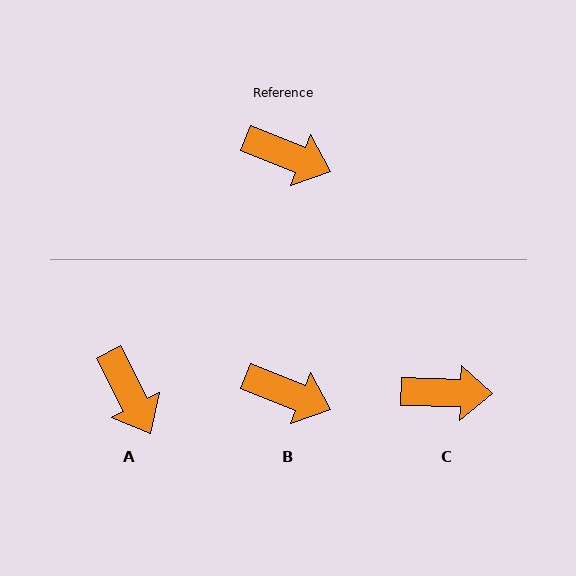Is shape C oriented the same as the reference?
No, it is off by about 20 degrees.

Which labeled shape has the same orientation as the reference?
B.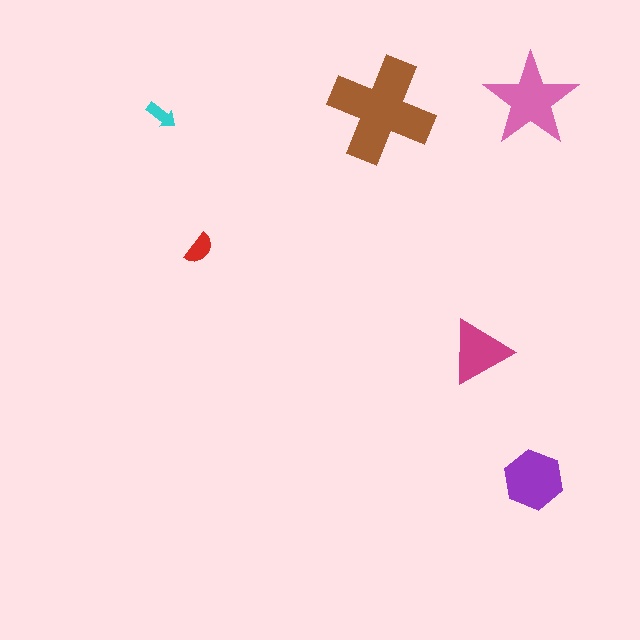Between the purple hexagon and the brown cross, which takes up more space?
The brown cross.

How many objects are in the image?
There are 6 objects in the image.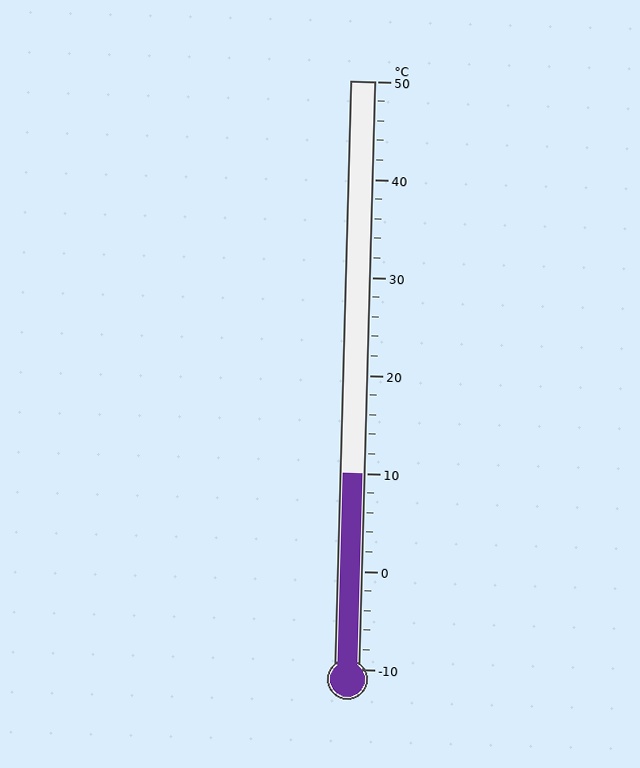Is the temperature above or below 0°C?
The temperature is above 0°C.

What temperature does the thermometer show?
The thermometer shows approximately 10°C.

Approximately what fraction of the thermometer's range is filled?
The thermometer is filled to approximately 35% of its range.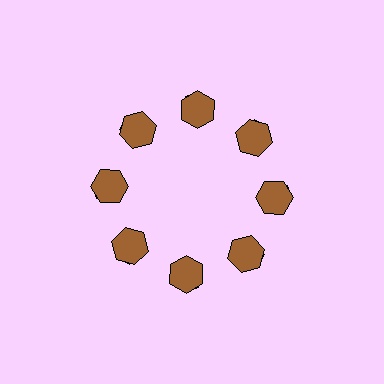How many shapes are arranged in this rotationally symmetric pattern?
There are 16 shapes, arranged in 8 groups of 2.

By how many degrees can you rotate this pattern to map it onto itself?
The pattern maps onto itself every 45 degrees of rotation.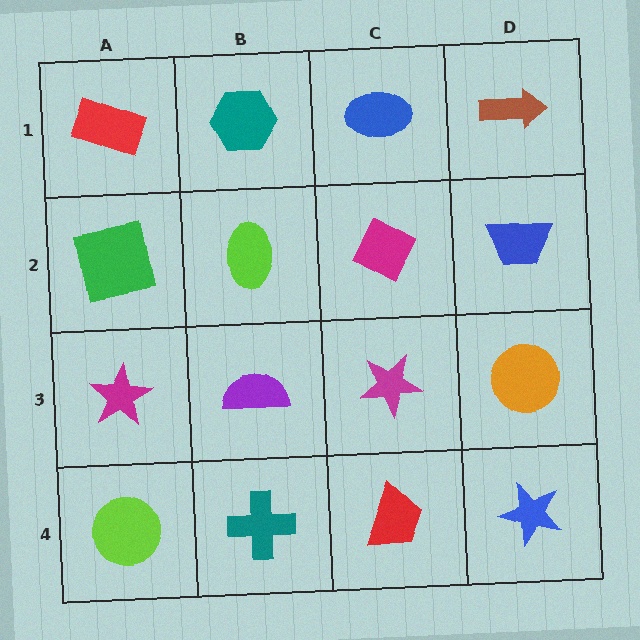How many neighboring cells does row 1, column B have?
3.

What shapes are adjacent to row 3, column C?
A magenta diamond (row 2, column C), a red trapezoid (row 4, column C), a purple semicircle (row 3, column B), an orange circle (row 3, column D).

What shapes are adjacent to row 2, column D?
A brown arrow (row 1, column D), an orange circle (row 3, column D), a magenta diamond (row 2, column C).